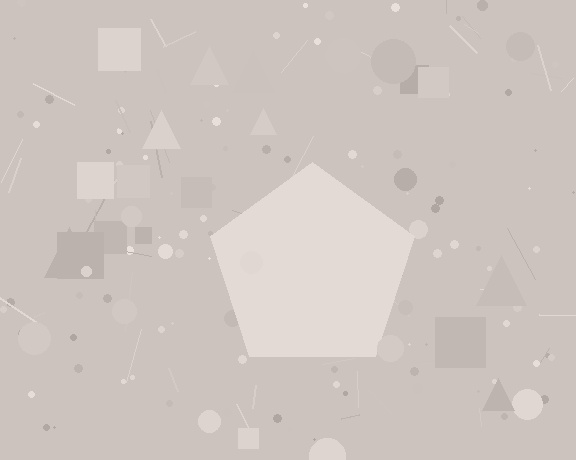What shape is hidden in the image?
A pentagon is hidden in the image.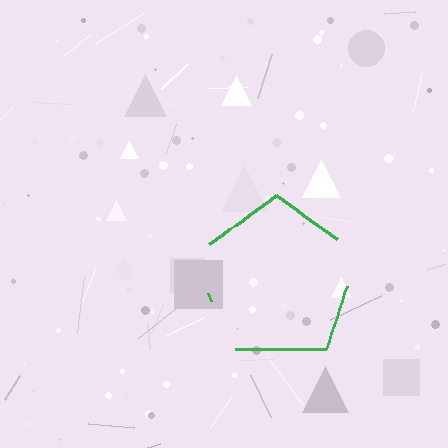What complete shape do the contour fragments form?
The contour fragments form a pentagon.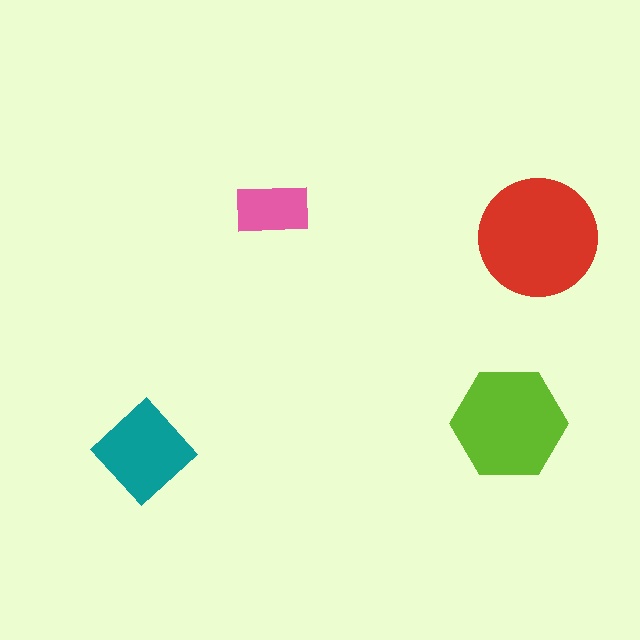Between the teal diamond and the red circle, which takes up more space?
The red circle.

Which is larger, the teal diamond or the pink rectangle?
The teal diamond.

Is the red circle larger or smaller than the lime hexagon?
Larger.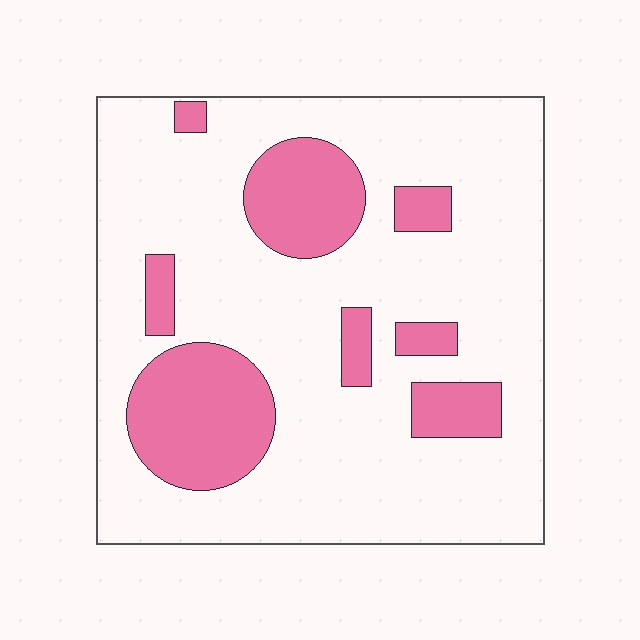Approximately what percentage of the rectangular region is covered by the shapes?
Approximately 20%.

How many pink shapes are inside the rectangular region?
8.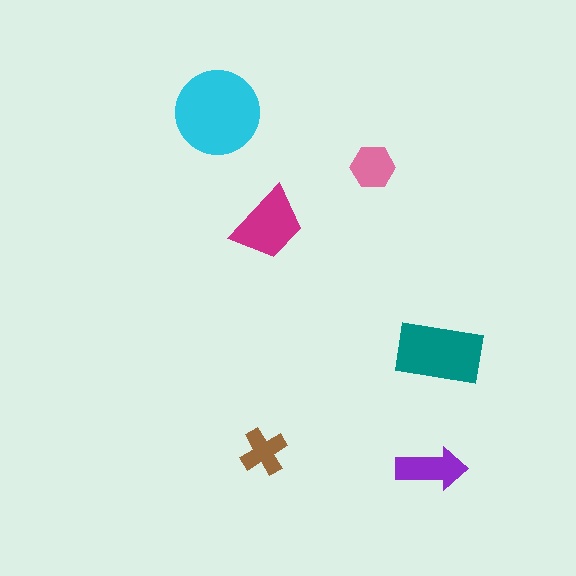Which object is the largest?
The cyan circle.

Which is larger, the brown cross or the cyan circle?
The cyan circle.